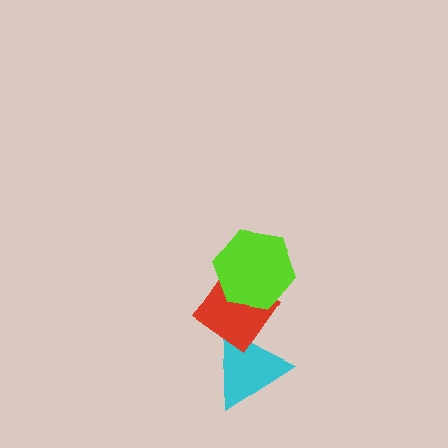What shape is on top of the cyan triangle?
The red diamond is on top of the cyan triangle.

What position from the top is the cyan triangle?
The cyan triangle is 3rd from the top.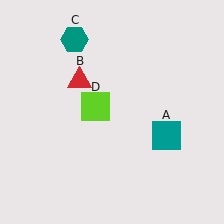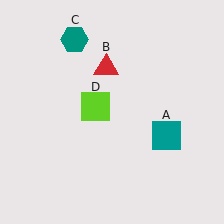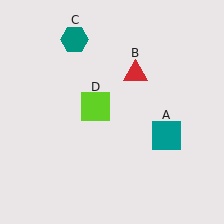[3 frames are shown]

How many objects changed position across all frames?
1 object changed position: red triangle (object B).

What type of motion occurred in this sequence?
The red triangle (object B) rotated clockwise around the center of the scene.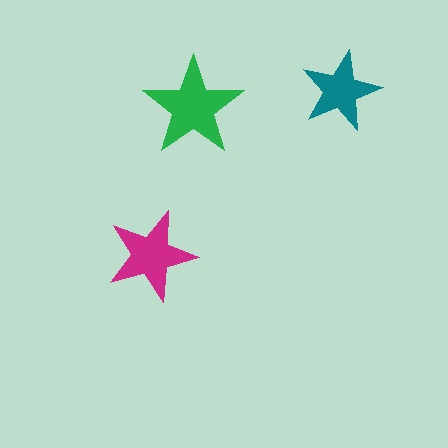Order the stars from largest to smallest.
the green one, the magenta one, the teal one.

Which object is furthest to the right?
The teal star is rightmost.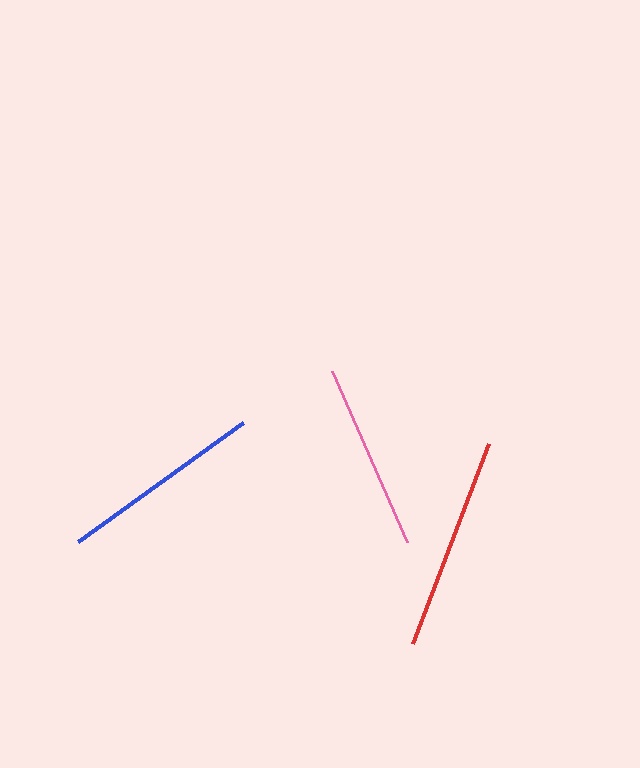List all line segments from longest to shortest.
From longest to shortest: red, blue, pink.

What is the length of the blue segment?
The blue segment is approximately 203 pixels long.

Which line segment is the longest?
The red line is the longest at approximately 214 pixels.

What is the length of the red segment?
The red segment is approximately 214 pixels long.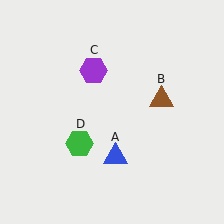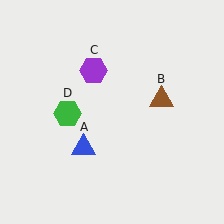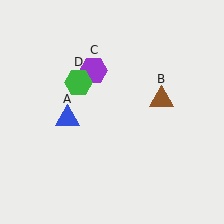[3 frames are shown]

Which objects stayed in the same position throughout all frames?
Brown triangle (object B) and purple hexagon (object C) remained stationary.